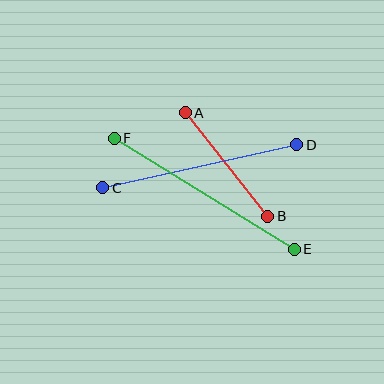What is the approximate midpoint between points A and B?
The midpoint is at approximately (227, 164) pixels.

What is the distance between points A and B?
The distance is approximately 132 pixels.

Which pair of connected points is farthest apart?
Points E and F are farthest apart.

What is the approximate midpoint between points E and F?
The midpoint is at approximately (204, 194) pixels.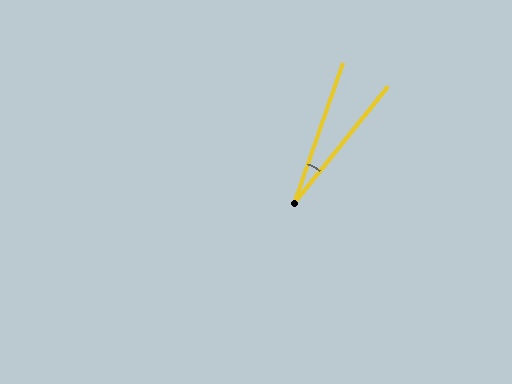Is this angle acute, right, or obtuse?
It is acute.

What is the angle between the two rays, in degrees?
Approximately 20 degrees.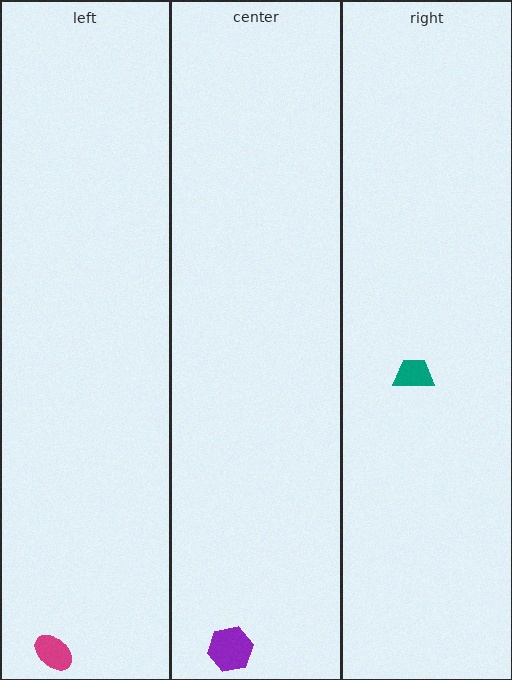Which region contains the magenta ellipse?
The left region.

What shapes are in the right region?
The teal trapezoid.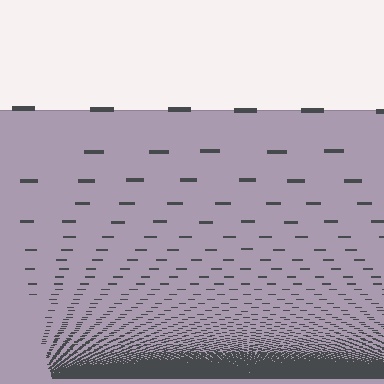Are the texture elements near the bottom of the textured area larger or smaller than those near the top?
Smaller. The gradient is inverted — elements near the bottom are smaller and denser.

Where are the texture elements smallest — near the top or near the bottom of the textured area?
Near the bottom.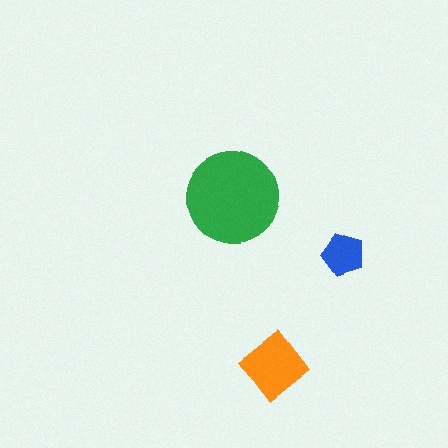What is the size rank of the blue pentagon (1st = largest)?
3rd.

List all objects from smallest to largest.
The blue pentagon, the orange diamond, the green circle.